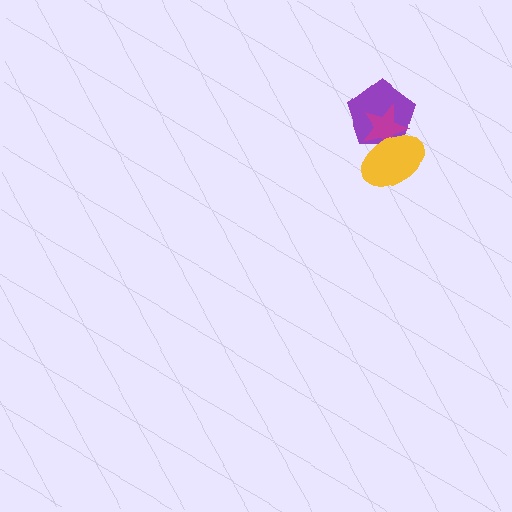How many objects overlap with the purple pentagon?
2 objects overlap with the purple pentagon.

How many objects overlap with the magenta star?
2 objects overlap with the magenta star.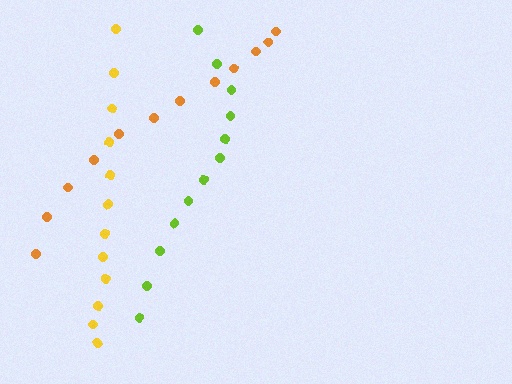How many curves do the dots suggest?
There are 3 distinct paths.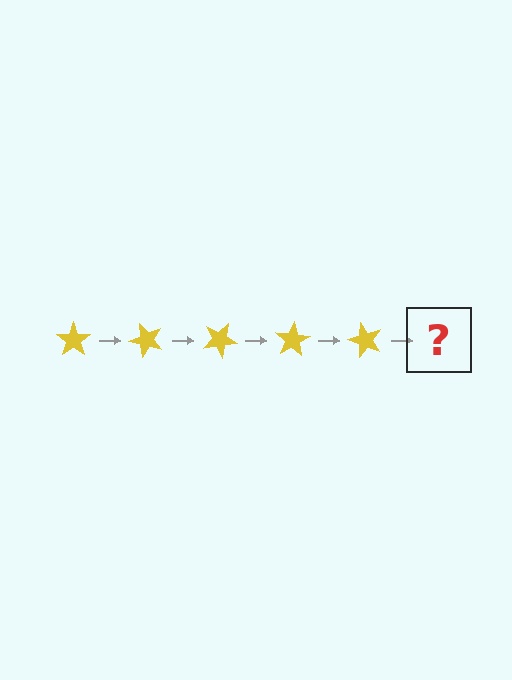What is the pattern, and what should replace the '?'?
The pattern is that the star rotates 50 degrees each step. The '?' should be a yellow star rotated 250 degrees.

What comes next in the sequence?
The next element should be a yellow star rotated 250 degrees.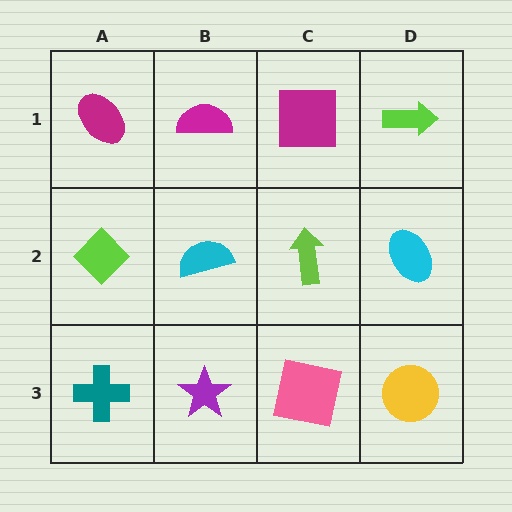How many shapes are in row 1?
4 shapes.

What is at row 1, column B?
A magenta semicircle.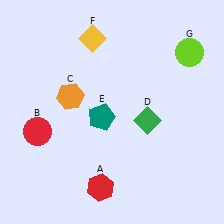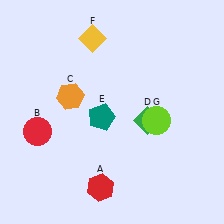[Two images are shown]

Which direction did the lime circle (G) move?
The lime circle (G) moved down.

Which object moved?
The lime circle (G) moved down.